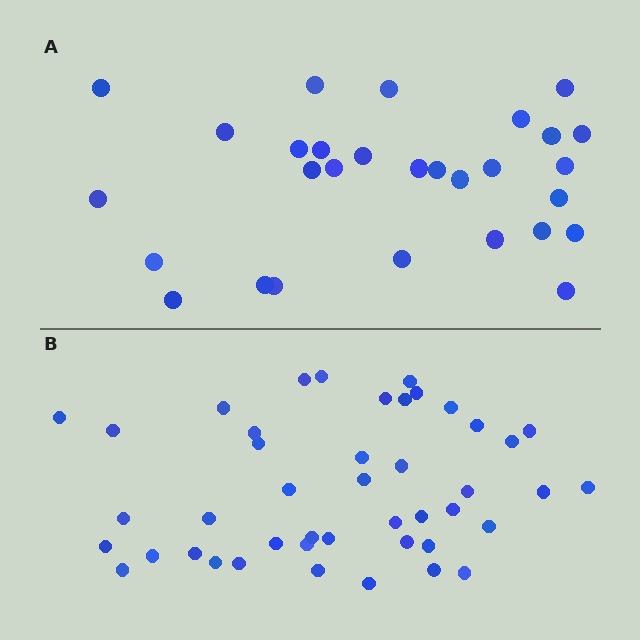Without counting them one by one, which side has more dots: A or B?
Region B (the bottom region) has more dots.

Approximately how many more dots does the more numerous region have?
Region B has approximately 15 more dots than region A.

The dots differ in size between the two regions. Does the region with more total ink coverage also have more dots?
No. Region A has more total ink coverage because its dots are larger, but region B actually contains more individual dots. Total area can be misleading — the number of items is what matters here.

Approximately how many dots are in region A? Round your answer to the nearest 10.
About 30 dots. (The exact count is 29, which rounds to 30.)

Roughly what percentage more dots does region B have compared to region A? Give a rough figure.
About 50% more.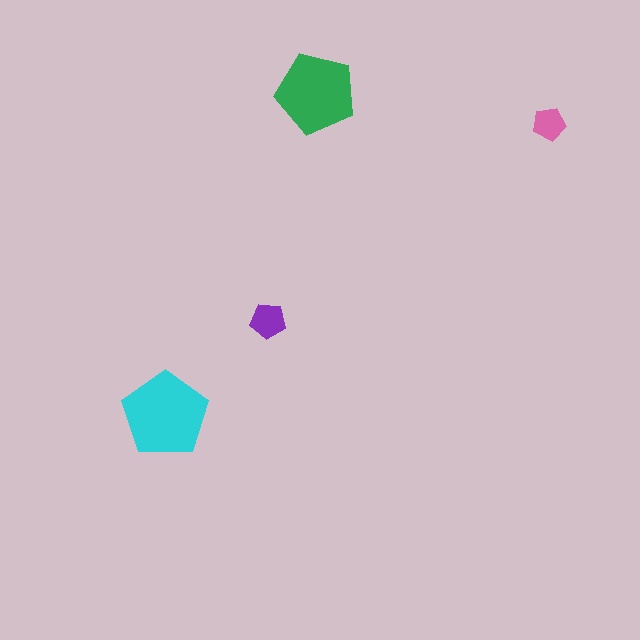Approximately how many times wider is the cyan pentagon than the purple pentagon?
About 2.5 times wider.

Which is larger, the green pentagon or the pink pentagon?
The green one.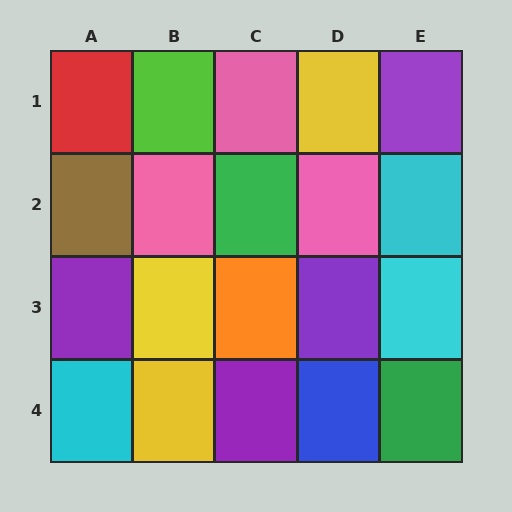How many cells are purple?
4 cells are purple.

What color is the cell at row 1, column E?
Purple.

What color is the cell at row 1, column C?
Pink.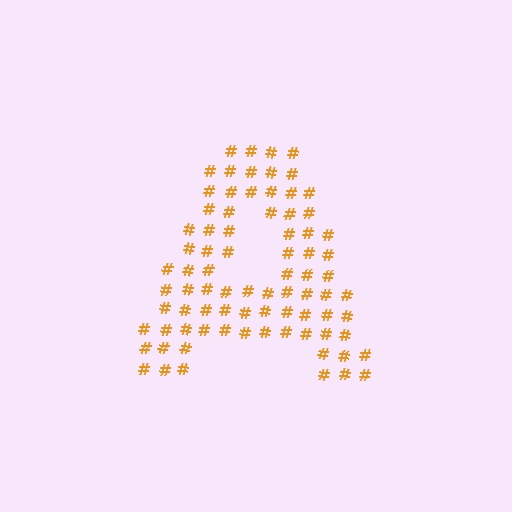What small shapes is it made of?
It is made of small hash symbols.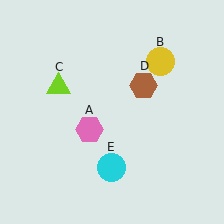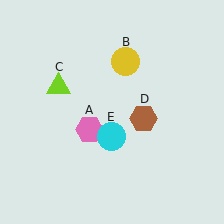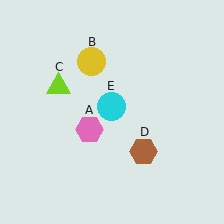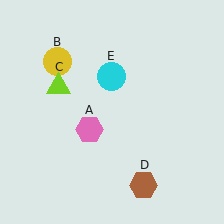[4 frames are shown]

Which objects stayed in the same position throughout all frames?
Pink hexagon (object A) and lime triangle (object C) remained stationary.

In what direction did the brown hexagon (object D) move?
The brown hexagon (object D) moved down.